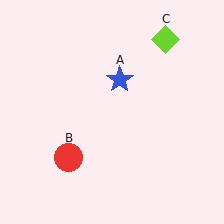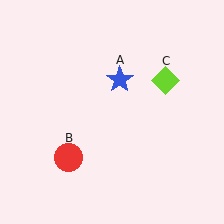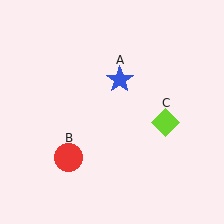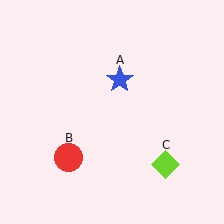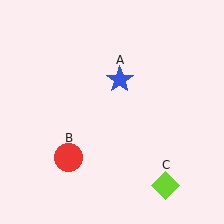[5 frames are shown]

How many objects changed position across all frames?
1 object changed position: lime diamond (object C).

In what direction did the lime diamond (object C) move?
The lime diamond (object C) moved down.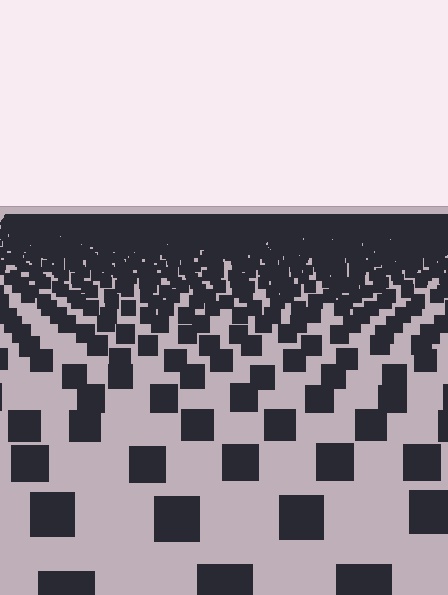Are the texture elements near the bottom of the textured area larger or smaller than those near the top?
Larger. Near the bottom, elements are closer to the viewer and appear at a bigger on-screen size.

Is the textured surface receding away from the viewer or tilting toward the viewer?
The surface is receding away from the viewer. Texture elements get smaller and denser toward the top.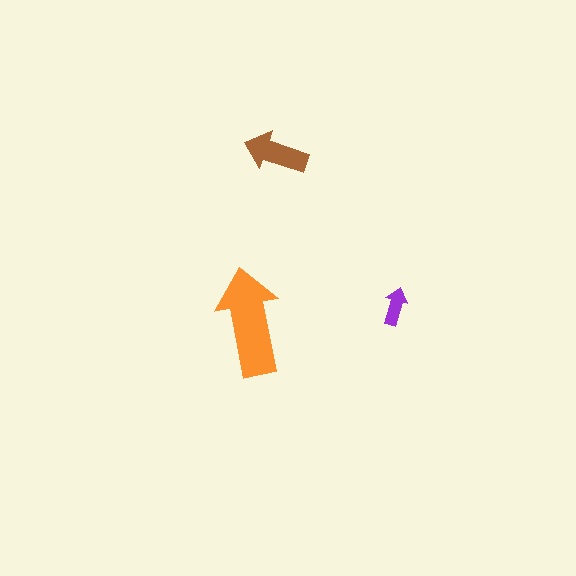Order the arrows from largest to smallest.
the orange one, the brown one, the purple one.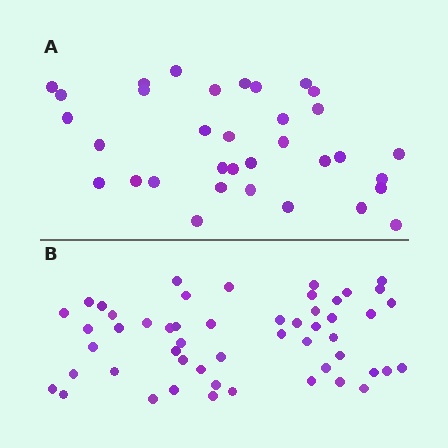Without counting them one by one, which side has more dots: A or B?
Region B (the bottom region) has more dots.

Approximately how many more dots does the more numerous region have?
Region B has approximately 20 more dots than region A.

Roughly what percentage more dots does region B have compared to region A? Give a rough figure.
About 55% more.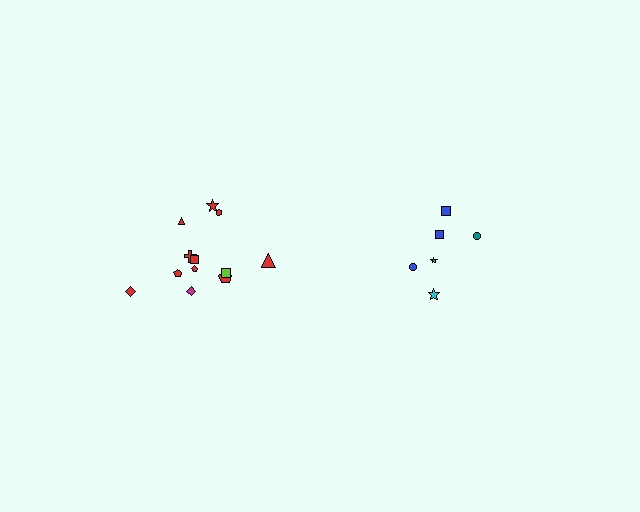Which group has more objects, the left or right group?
The left group.